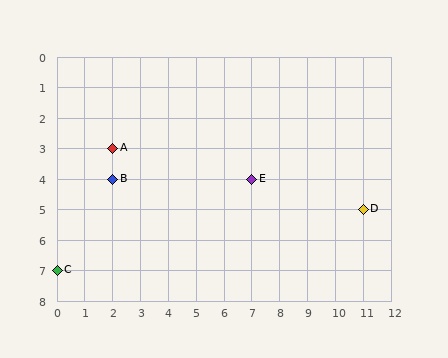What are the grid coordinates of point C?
Point C is at grid coordinates (0, 7).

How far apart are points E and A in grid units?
Points E and A are 5 columns and 1 row apart (about 5.1 grid units diagonally).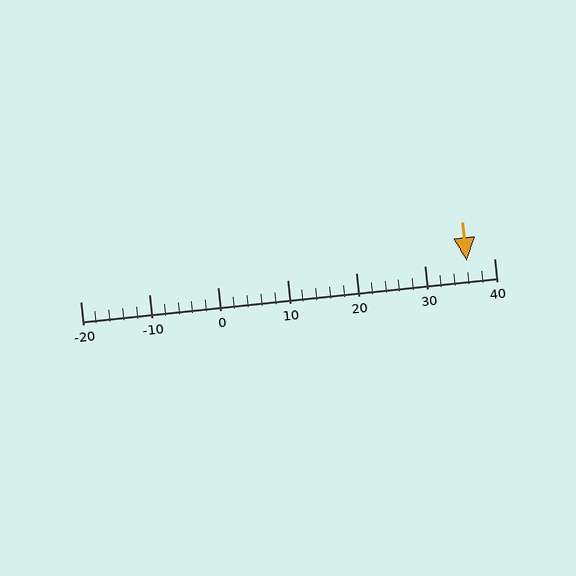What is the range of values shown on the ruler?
The ruler shows values from -20 to 40.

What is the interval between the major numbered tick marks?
The major tick marks are spaced 10 units apart.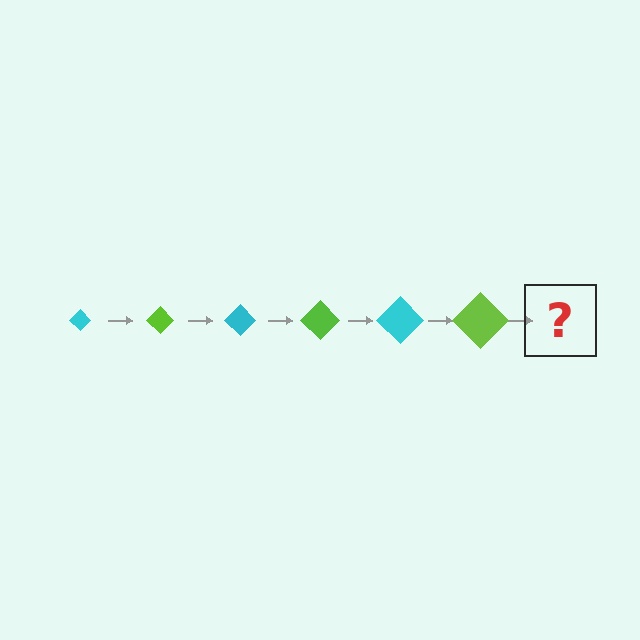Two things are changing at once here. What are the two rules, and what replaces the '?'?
The two rules are that the diamond grows larger each step and the color cycles through cyan and lime. The '?' should be a cyan diamond, larger than the previous one.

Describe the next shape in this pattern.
It should be a cyan diamond, larger than the previous one.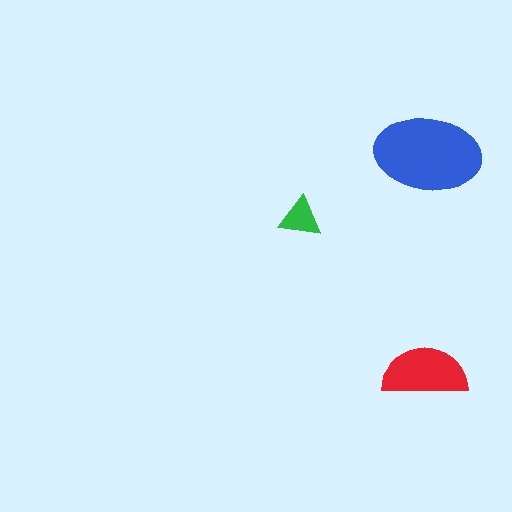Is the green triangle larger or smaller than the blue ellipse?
Smaller.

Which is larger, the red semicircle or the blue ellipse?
The blue ellipse.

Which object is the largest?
The blue ellipse.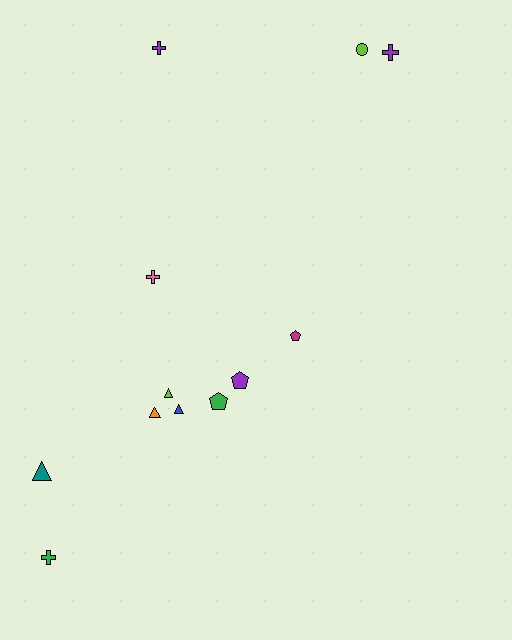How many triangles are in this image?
There are 4 triangles.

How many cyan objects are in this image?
There are no cyan objects.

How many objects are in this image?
There are 12 objects.